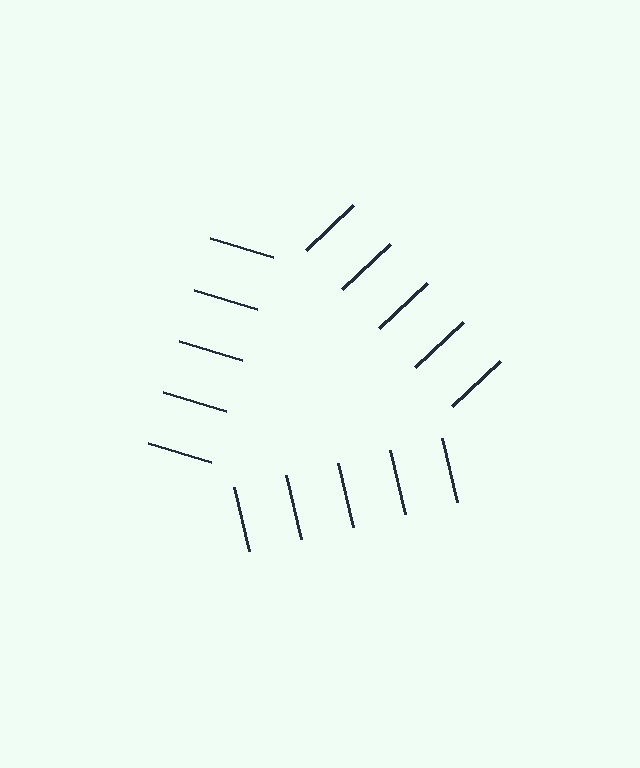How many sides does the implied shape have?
3 sides — the line-ends trace a triangle.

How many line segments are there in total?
15 — 5 along each of the 3 edges.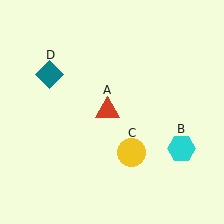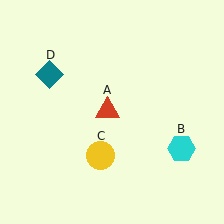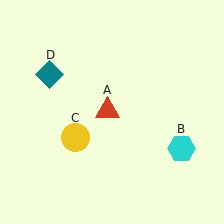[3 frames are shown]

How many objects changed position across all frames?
1 object changed position: yellow circle (object C).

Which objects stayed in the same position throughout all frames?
Red triangle (object A) and cyan hexagon (object B) and teal diamond (object D) remained stationary.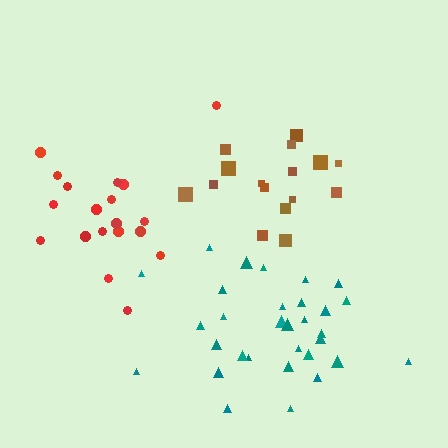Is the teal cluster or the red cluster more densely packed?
Red.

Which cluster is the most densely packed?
Brown.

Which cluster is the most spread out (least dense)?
Teal.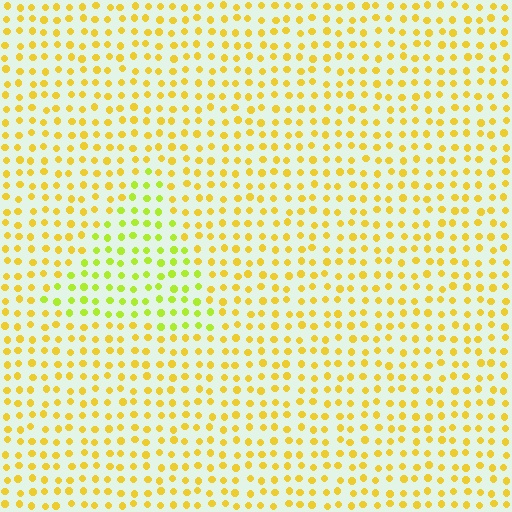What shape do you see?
I see a triangle.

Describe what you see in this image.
The image is filled with small yellow elements in a uniform arrangement. A triangle-shaped region is visible where the elements are tinted to a slightly different hue, forming a subtle color boundary.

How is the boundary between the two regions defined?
The boundary is defined purely by a slight shift in hue (about 31 degrees). Spacing, size, and orientation are identical on both sides.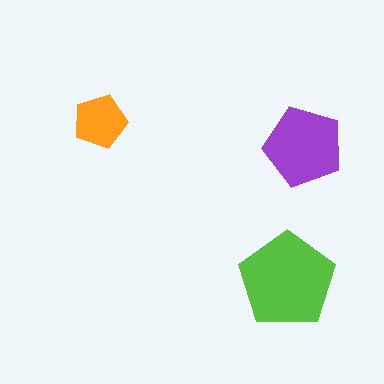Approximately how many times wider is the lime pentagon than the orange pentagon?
About 2 times wider.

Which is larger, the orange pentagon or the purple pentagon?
The purple one.